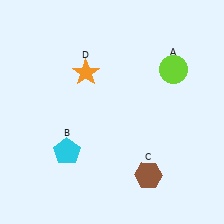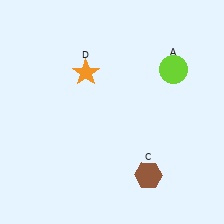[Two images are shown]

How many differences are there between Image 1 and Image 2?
There is 1 difference between the two images.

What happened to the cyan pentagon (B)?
The cyan pentagon (B) was removed in Image 2. It was in the bottom-left area of Image 1.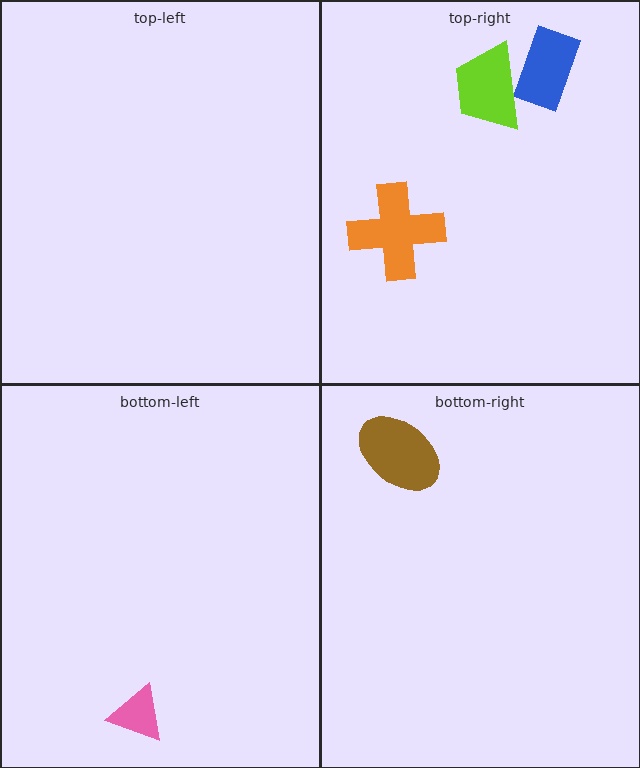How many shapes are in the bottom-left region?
1.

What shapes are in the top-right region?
The blue rectangle, the orange cross, the lime trapezoid.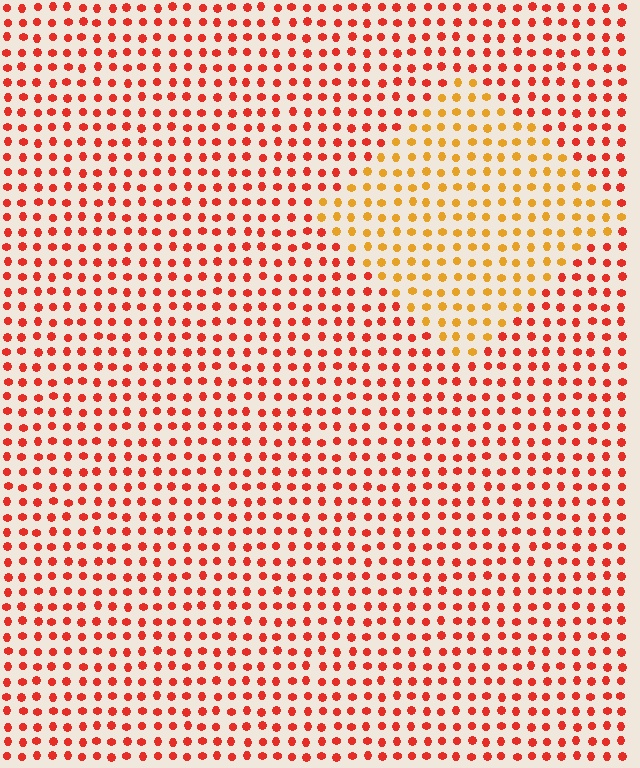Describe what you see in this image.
The image is filled with small red elements in a uniform arrangement. A diamond-shaped region is visible where the elements are tinted to a slightly different hue, forming a subtle color boundary.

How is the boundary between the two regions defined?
The boundary is defined purely by a slight shift in hue (about 37 degrees). Spacing, size, and orientation are identical on both sides.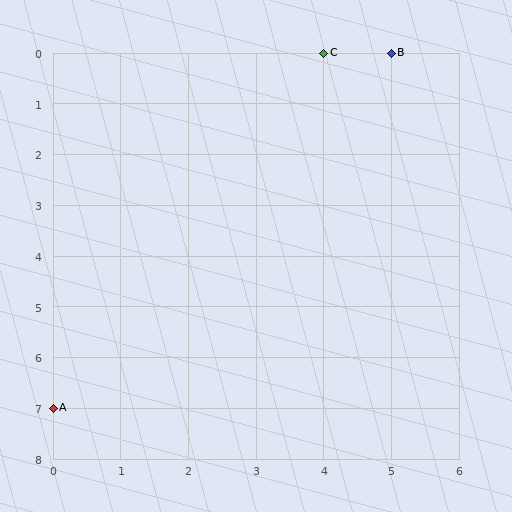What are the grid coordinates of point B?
Point B is at grid coordinates (5, 0).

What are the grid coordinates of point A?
Point A is at grid coordinates (0, 7).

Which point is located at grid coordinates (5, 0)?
Point B is at (5, 0).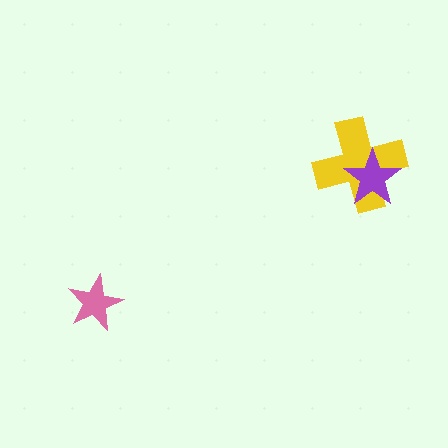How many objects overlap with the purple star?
1 object overlaps with the purple star.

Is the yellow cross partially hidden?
Yes, it is partially covered by another shape.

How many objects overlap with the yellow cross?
1 object overlaps with the yellow cross.